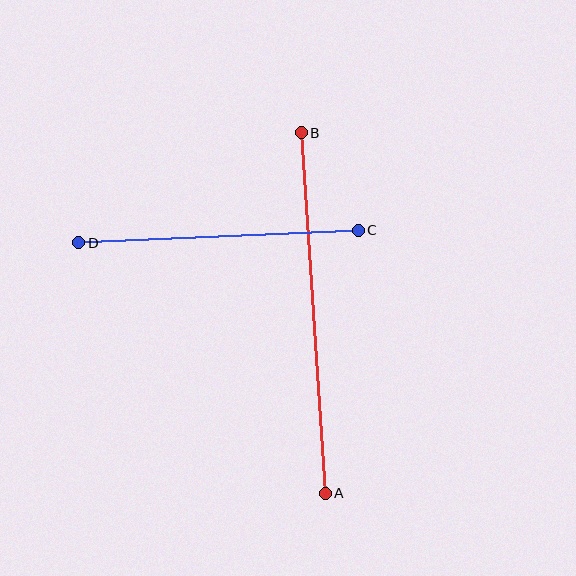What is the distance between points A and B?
The distance is approximately 361 pixels.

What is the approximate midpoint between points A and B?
The midpoint is at approximately (313, 313) pixels.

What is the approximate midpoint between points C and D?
The midpoint is at approximately (219, 236) pixels.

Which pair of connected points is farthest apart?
Points A and B are farthest apart.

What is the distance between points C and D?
The distance is approximately 280 pixels.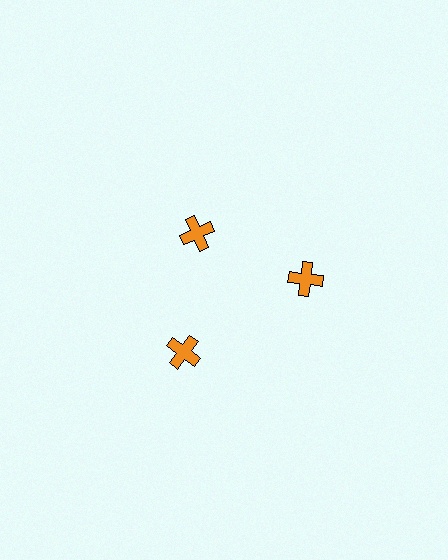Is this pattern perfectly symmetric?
No. The 3 orange crosses are arranged in a ring, but one element near the 11 o'clock position is pulled inward toward the center, breaking the 3-fold rotational symmetry.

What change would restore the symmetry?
The symmetry would be restored by moving it outward, back onto the ring so that all 3 crosses sit at equal angles and equal distance from the center.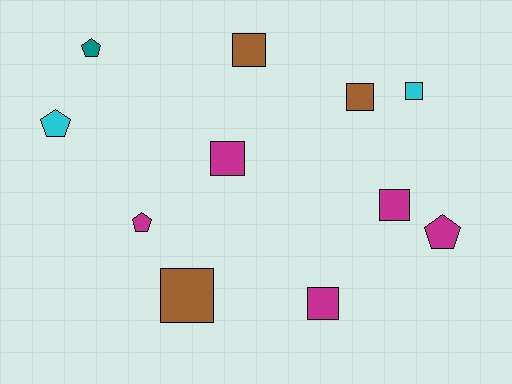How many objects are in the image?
There are 11 objects.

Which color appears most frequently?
Magenta, with 5 objects.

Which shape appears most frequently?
Square, with 7 objects.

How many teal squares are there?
There are no teal squares.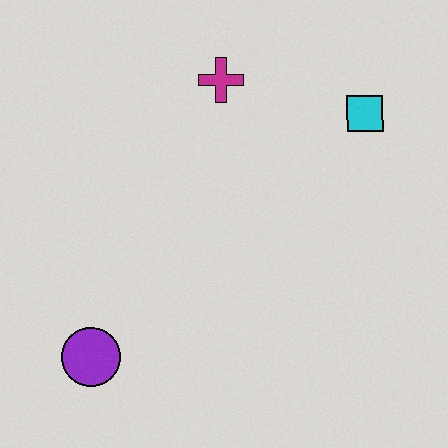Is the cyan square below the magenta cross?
Yes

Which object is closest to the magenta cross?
The cyan square is closest to the magenta cross.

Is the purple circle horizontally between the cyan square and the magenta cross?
No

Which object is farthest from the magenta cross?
The purple circle is farthest from the magenta cross.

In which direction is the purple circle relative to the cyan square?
The purple circle is to the left of the cyan square.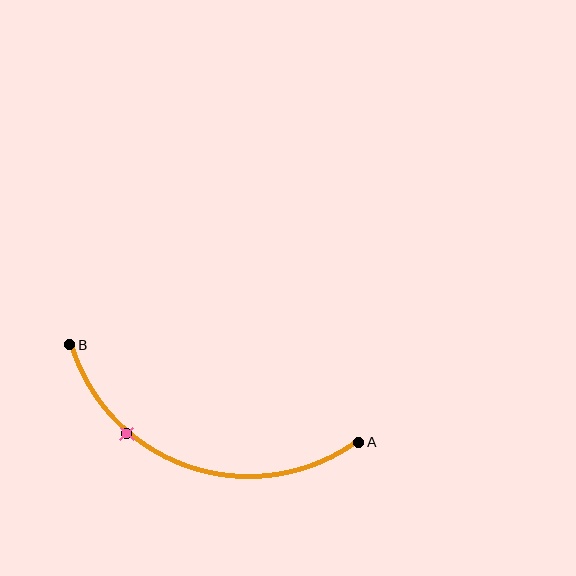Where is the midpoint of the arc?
The arc midpoint is the point on the curve farthest from the straight line joining A and B. It sits below that line.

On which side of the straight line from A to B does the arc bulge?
The arc bulges below the straight line connecting A and B.